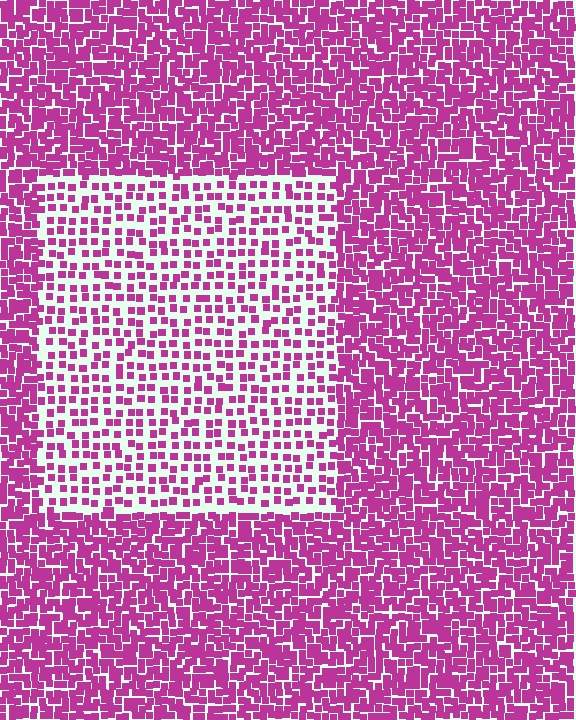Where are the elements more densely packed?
The elements are more densely packed outside the rectangle boundary.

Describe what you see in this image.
The image contains small magenta elements arranged at two different densities. A rectangle-shaped region is visible where the elements are less densely packed than the surrounding area.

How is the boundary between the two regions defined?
The boundary is defined by a change in element density (approximately 2.2x ratio). All elements are the same color, size, and shape.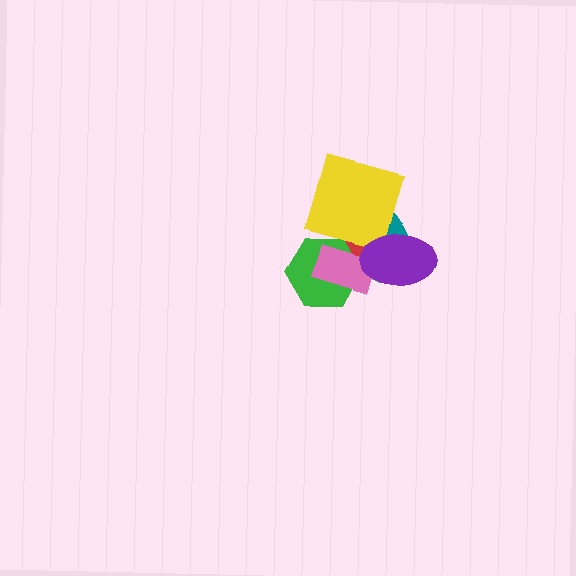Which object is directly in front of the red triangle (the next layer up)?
The green hexagon is directly in front of the red triangle.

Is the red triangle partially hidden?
Yes, it is partially covered by another shape.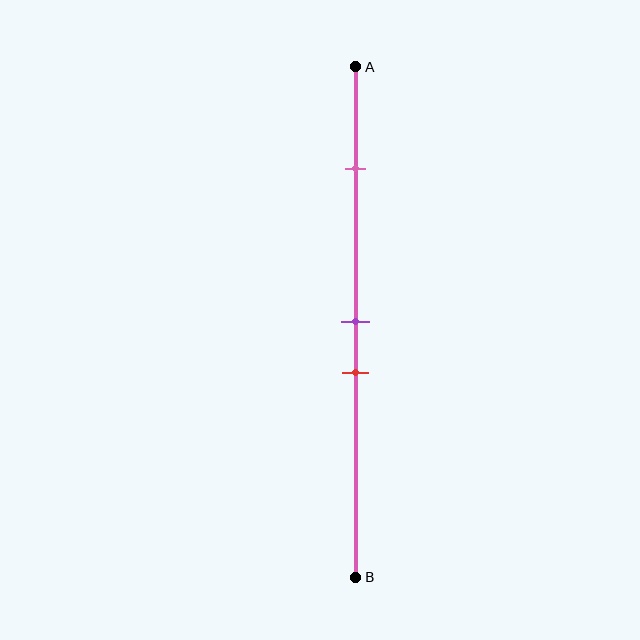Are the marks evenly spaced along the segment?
No, the marks are not evenly spaced.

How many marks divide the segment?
There are 3 marks dividing the segment.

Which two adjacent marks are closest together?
The purple and red marks are the closest adjacent pair.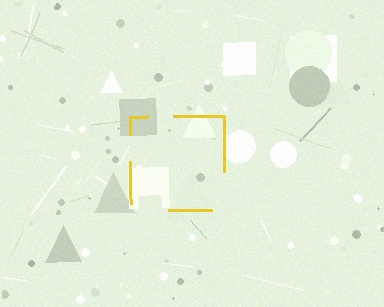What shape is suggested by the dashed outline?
The dashed outline suggests a square.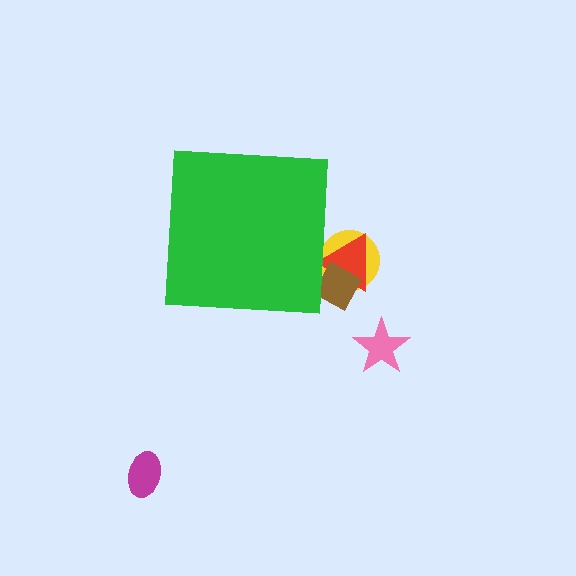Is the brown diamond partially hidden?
Yes, the brown diamond is partially hidden behind the green square.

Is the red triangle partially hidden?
Yes, the red triangle is partially hidden behind the green square.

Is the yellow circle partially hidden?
Yes, the yellow circle is partially hidden behind the green square.